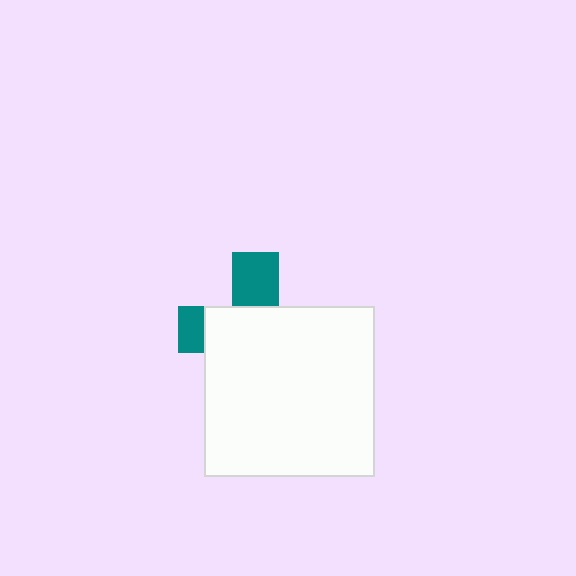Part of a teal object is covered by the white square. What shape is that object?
It is a cross.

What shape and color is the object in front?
The object in front is a white square.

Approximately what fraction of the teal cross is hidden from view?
Roughly 70% of the teal cross is hidden behind the white square.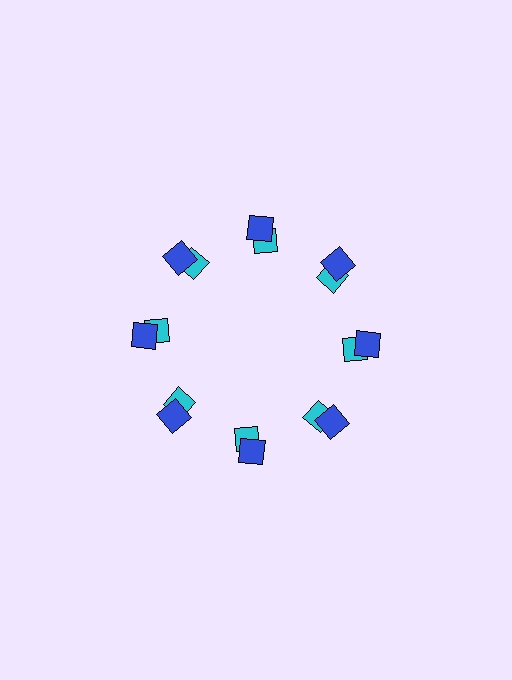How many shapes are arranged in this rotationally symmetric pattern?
There are 16 shapes, arranged in 8 groups of 2.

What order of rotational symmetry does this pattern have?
This pattern has 8-fold rotational symmetry.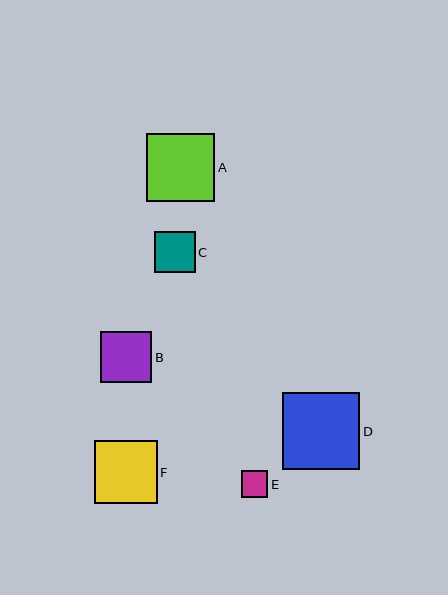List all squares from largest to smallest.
From largest to smallest: D, A, F, B, C, E.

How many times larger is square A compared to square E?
Square A is approximately 2.6 times the size of square E.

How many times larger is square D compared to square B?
Square D is approximately 1.5 times the size of square B.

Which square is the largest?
Square D is the largest with a size of approximately 77 pixels.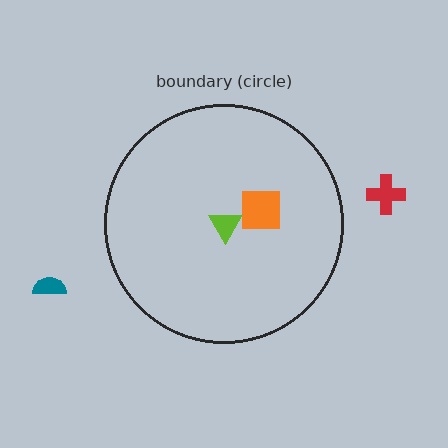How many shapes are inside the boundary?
2 inside, 2 outside.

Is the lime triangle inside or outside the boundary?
Inside.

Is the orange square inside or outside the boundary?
Inside.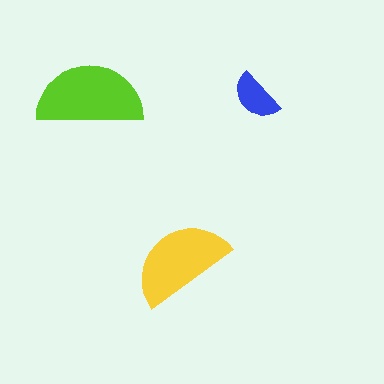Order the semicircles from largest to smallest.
the lime one, the yellow one, the blue one.